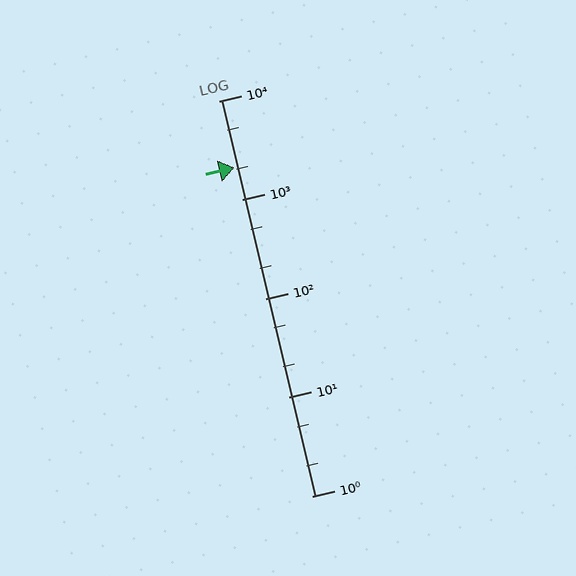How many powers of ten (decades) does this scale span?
The scale spans 4 decades, from 1 to 10000.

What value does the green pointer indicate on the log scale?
The pointer indicates approximately 2100.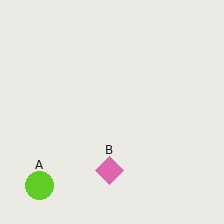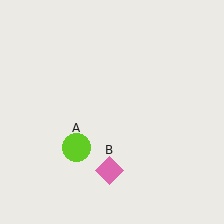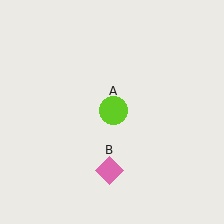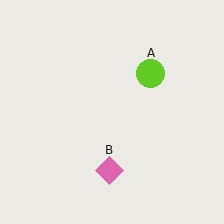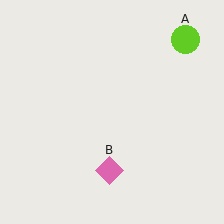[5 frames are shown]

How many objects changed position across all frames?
1 object changed position: lime circle (object A).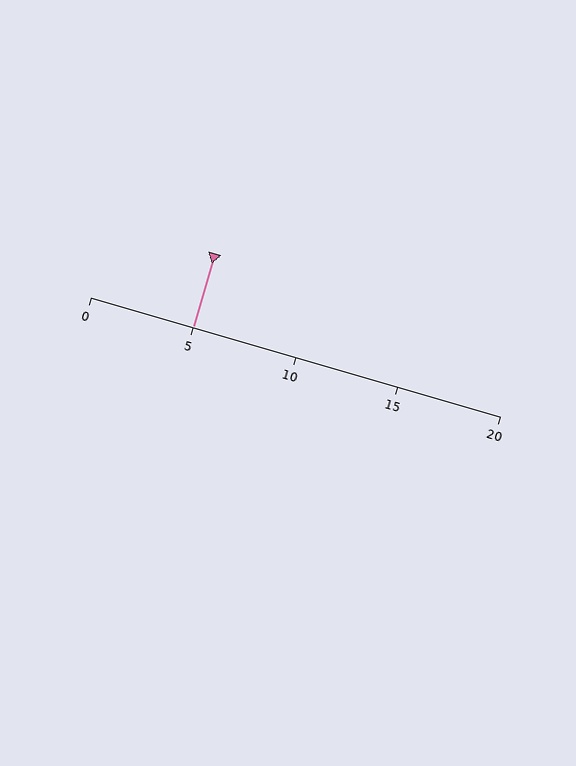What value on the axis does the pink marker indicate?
The marker indicates approximately 5.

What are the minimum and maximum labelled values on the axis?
The axis runs from 0 to 20.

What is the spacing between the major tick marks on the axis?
The major ticks are spaced 5 apart.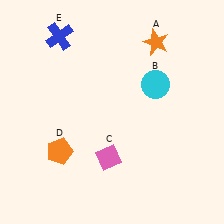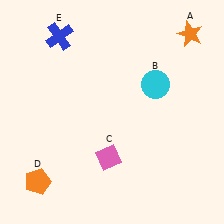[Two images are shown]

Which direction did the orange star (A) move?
The orange star (A) moved right.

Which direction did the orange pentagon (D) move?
The orange pentagon (D) moved down.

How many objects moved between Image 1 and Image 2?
2 objects moved between the two images.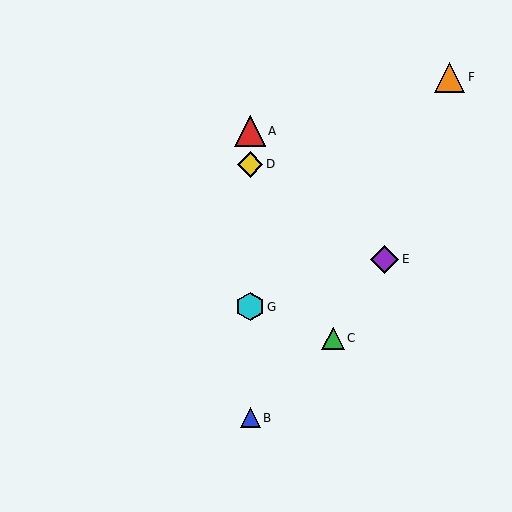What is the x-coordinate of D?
Object D is at x≈250.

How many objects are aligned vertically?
4 objects (A, B, D, G) are aligned vertically.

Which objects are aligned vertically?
Objects A, B, D, G are aligned vertically.